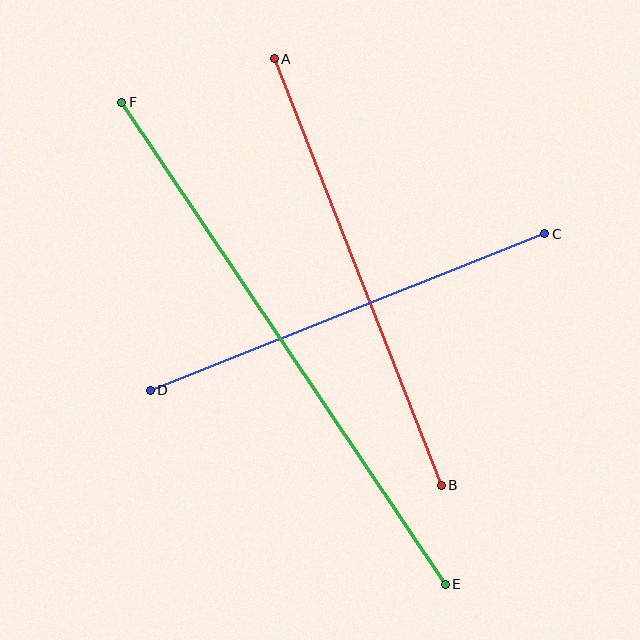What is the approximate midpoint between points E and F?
The midpoint is at approximately (283, 343) pixels.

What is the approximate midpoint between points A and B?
The midpoint is at approximately (358, 272) pixels.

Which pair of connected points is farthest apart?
Points E and F are farthest apart.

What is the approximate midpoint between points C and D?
The midpoint is at approximately (347, 312) pixels.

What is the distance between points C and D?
The distance is approximately 425 pixels.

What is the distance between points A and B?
The distance is approximately 458 pixels.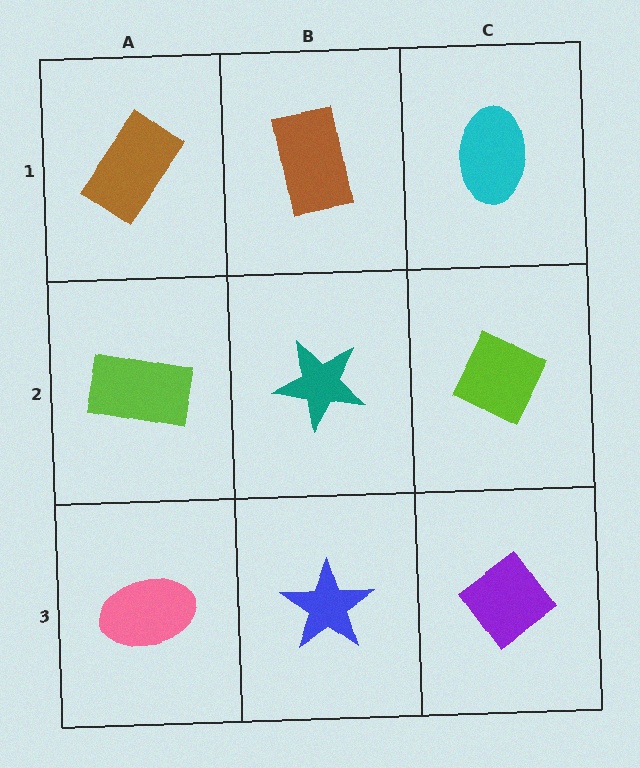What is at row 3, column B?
A blue star.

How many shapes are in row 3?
3 shapes.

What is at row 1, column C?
A cyan ellipse.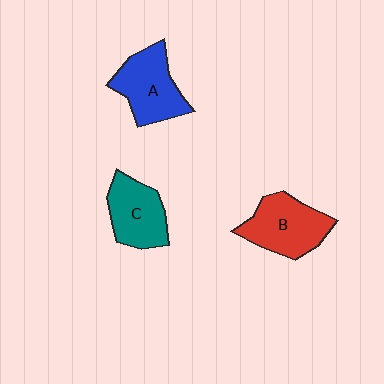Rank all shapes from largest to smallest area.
From largest to smallest: B (red), A (blue), C (teal).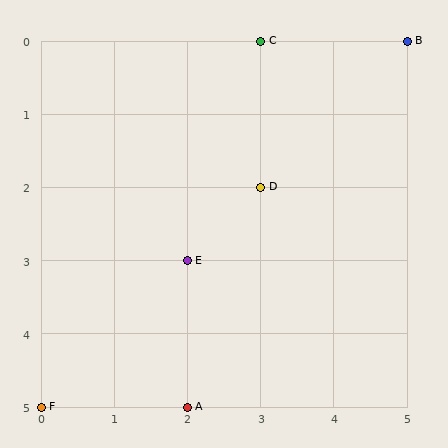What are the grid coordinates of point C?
Point C is at grid coordinates (3, 0).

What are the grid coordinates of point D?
Point D is at grid coordinates (3, 2).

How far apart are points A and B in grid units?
Points A and B are 3 columns and 5 rows apart (about 5.8 grid units diagonally).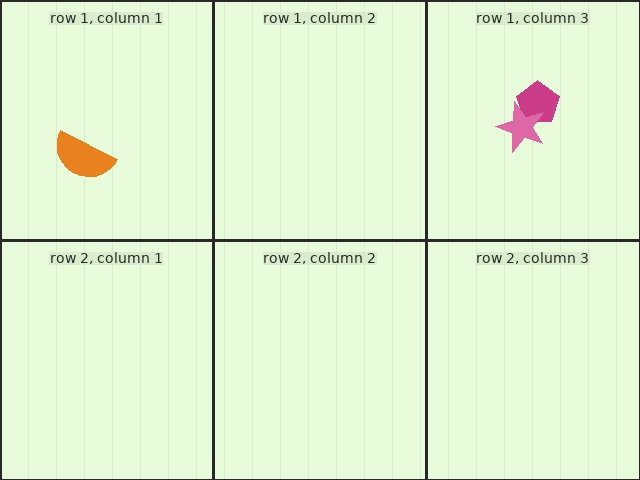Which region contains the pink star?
The row 1, column 3 region.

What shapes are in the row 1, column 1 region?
The orange semicircle.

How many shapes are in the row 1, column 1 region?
1.